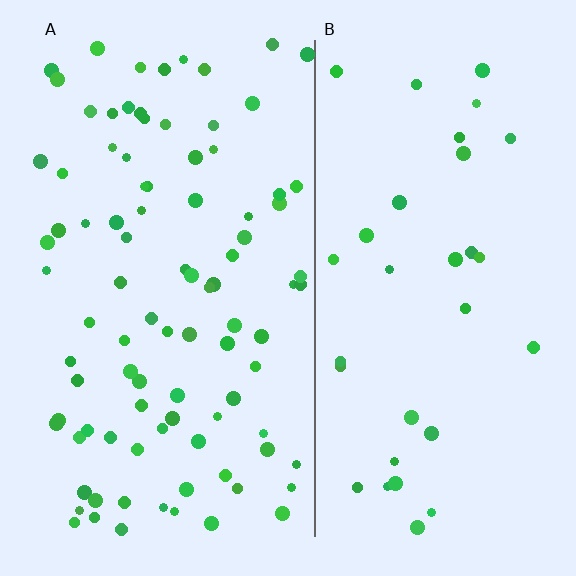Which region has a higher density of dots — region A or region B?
A (the left).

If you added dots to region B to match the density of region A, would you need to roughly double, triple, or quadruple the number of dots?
Approximately triple.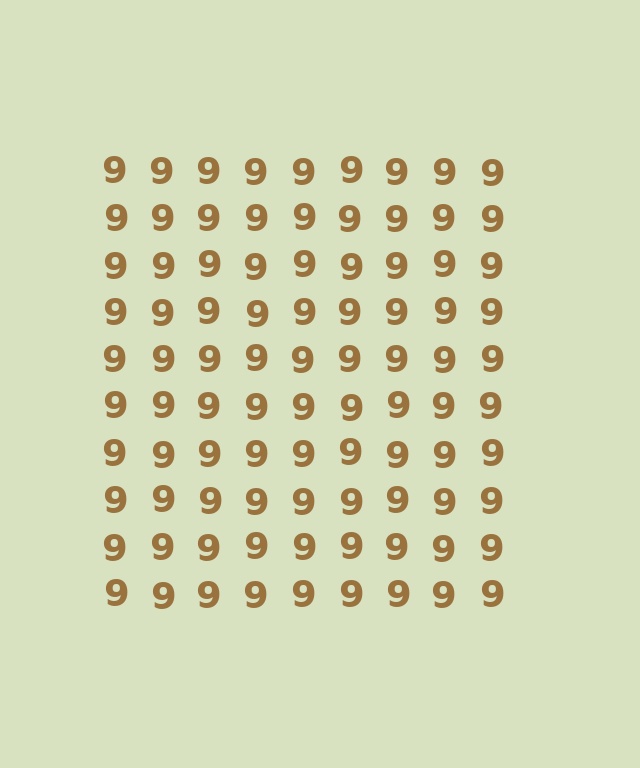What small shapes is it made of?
It is made of small digit 9's.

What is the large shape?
The large shape is a square.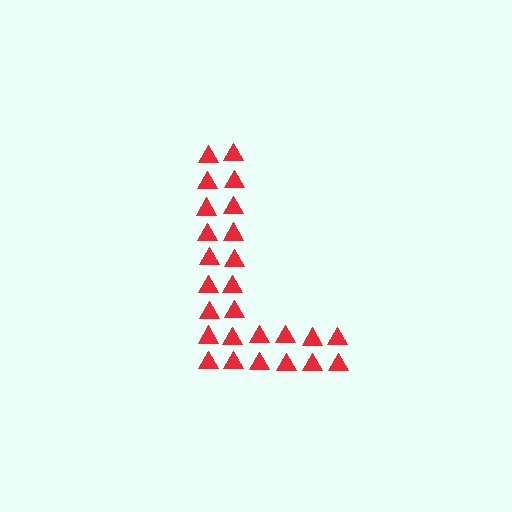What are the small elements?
The small elements are triangles.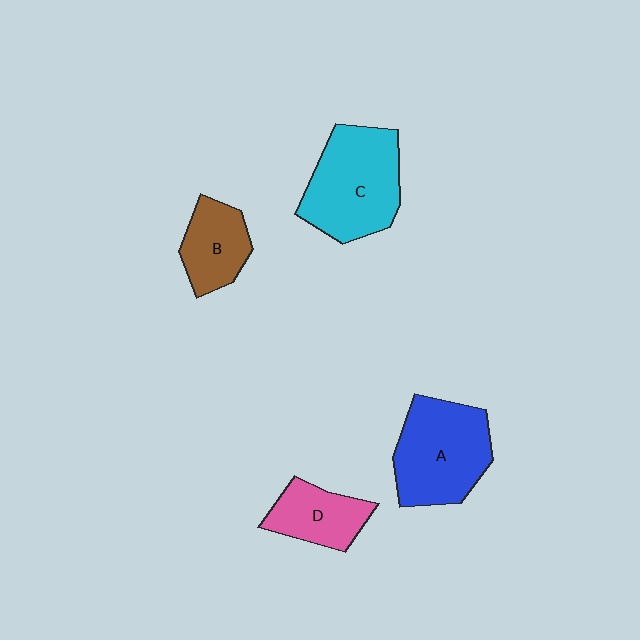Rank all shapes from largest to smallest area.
From largest to smallest: C (cyan), A (blue), D (pink), B (brown).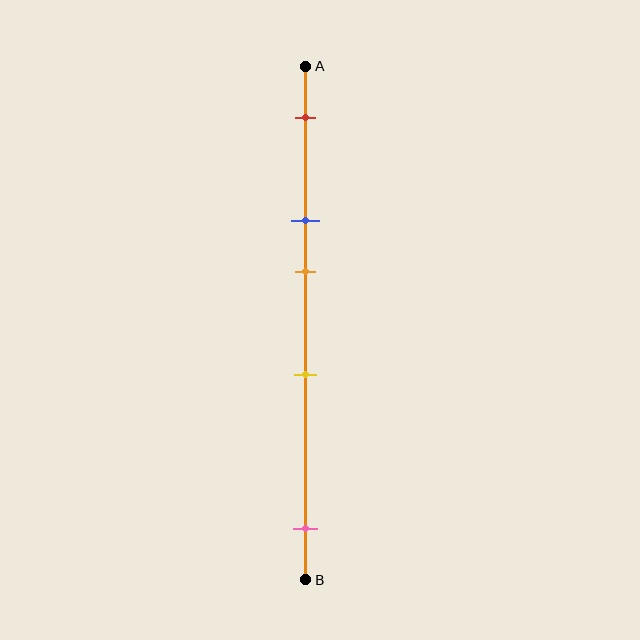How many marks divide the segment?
There are 5 marks dividing the segment.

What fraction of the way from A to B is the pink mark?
The pink mark is approximately 90% (0.9) of the way from A to B.